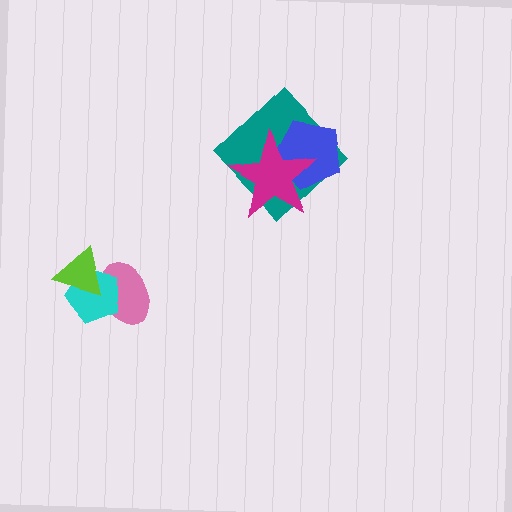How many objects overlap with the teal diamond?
2 objects overlap with the teal diamond.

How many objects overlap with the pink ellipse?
2 objects overlap with the pink ellipse.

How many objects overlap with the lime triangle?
2 objects overlap with the lime triangle.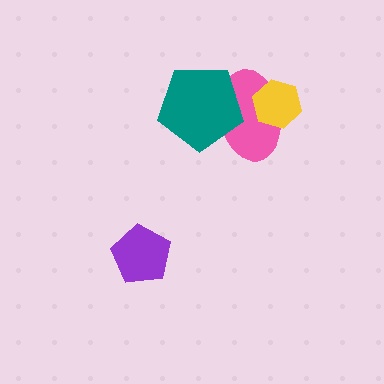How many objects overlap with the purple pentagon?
0 objects overlap with the purple pentagon.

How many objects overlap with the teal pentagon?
1 object overlaps with the teal pentagon.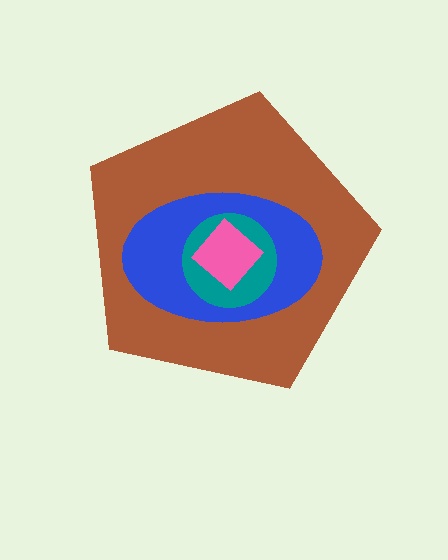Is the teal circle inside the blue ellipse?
Yes.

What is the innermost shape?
The pink diamond.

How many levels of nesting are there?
4.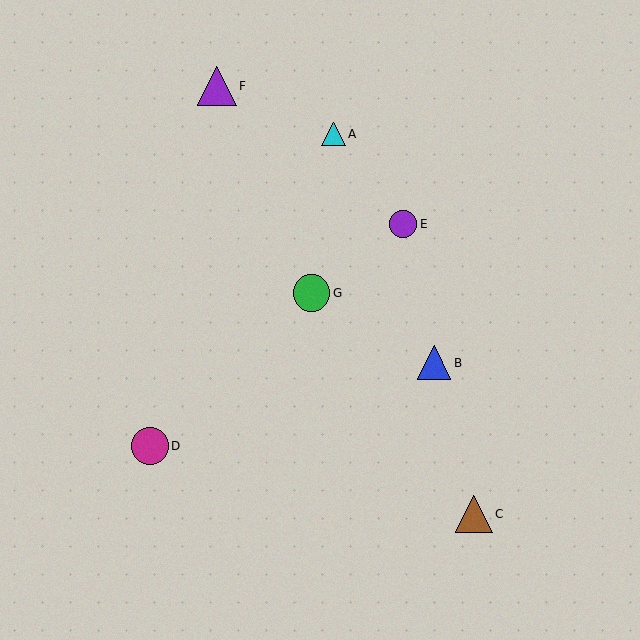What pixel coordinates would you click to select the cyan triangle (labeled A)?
Click at (333, 134) to select the cyan triangle A.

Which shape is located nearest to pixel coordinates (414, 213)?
The purple circle (labeled E) at (403, 224) is nearest to that location.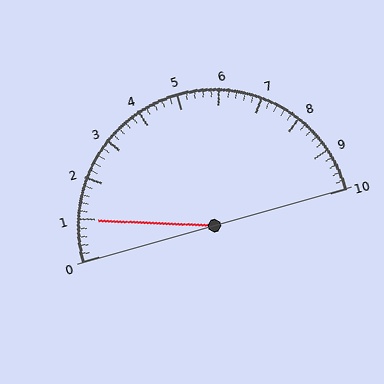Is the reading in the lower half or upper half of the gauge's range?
The reading is in the lower half of the range (0 to 10).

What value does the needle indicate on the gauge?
The needle indicates approximately 1.0.